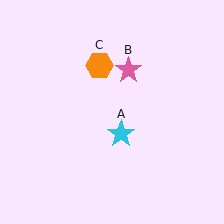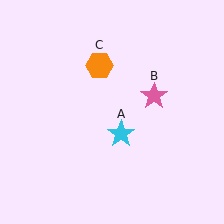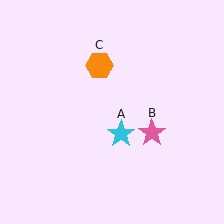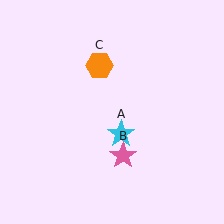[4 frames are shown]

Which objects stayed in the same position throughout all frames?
Cyan star (object A) and orange hexagon (object C) remained stationary.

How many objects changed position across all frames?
1 object changed position: pink star (object B).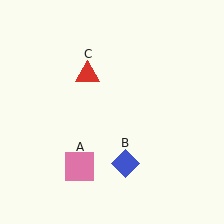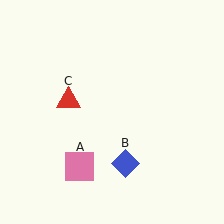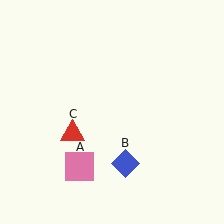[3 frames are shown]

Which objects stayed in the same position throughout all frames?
Pink square (object A) and blue diamond (object B) remained stationary.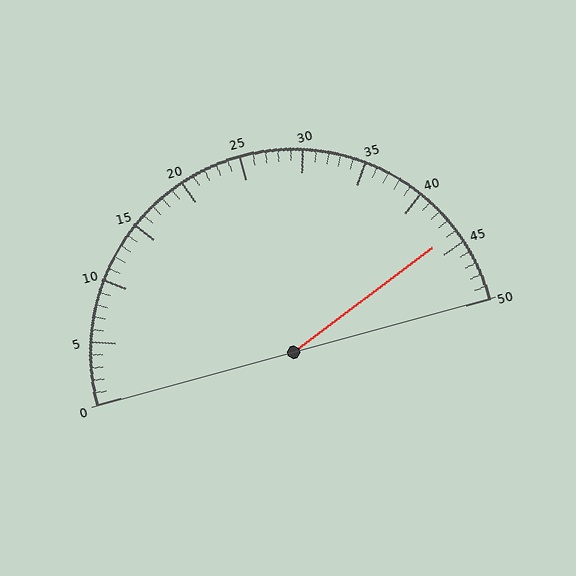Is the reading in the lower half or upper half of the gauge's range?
The reading is in the upper half of the range (0 to 50).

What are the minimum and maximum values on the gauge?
The gauge ranges from 0 to 50.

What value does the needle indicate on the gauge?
The needle indicates approximately 44.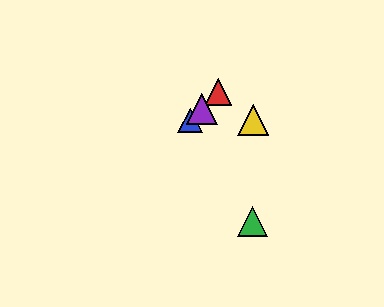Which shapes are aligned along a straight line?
The red triangle, the blue triangle, the purple triangle are aligned along a straight line.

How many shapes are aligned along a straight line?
3 shapes (the red triangle, the blue triangle, the purple triangle) are aligned along a straight line.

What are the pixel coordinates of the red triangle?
The red triangle is at (218, 92).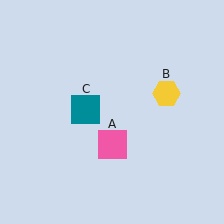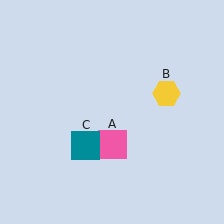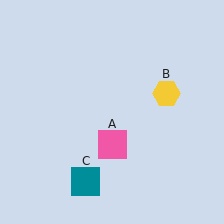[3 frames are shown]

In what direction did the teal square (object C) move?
The teal square (object C) moved down.